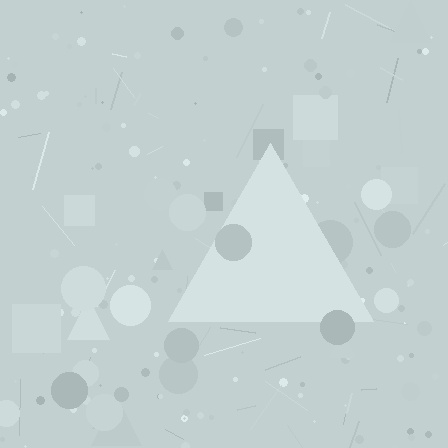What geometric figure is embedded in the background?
A triangle is embedded in the background.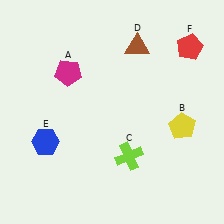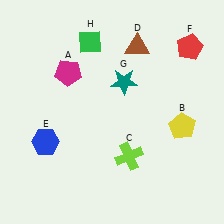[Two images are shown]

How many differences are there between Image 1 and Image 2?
There are 2 differences between the two images.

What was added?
A teal star (G), a green diamond (H) were added in Image 2.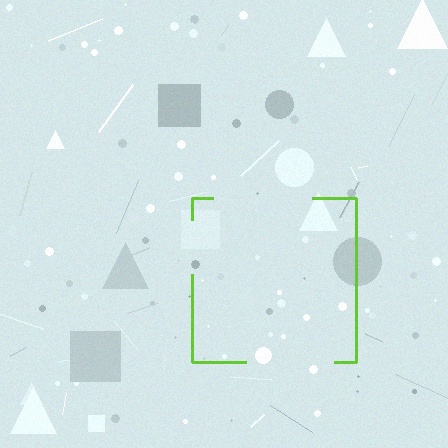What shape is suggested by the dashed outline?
The dashed outline suggests a square.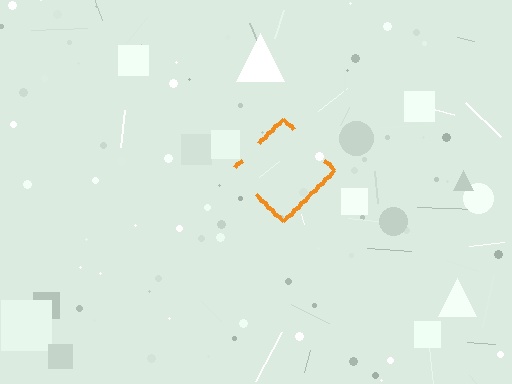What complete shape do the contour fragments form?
The contour fragments form a diamond.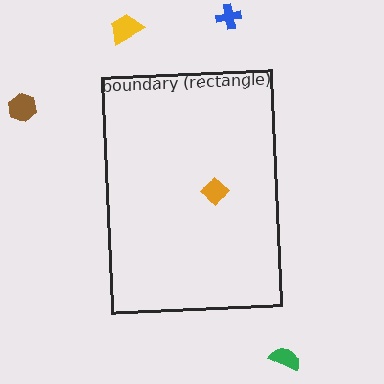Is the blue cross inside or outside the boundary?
Outside.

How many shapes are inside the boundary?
1 inside, 4 outside.